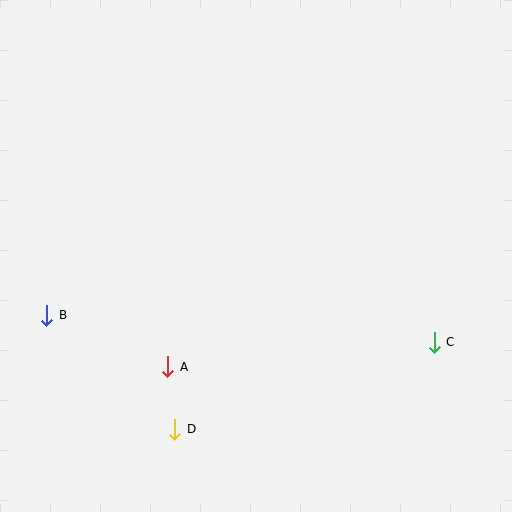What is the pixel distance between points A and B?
The distance between A and B is 132 pixels.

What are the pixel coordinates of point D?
Point D is at (175, 429).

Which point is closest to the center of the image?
Point A at (168, 367) is closest to the center.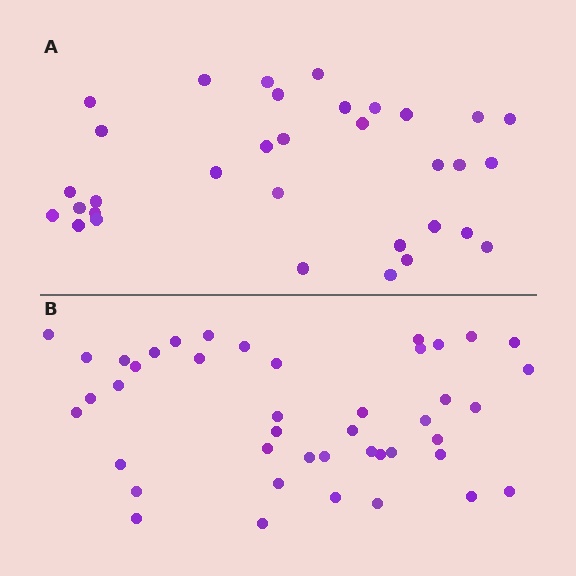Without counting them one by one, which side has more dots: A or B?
Region B (the bottom region) has more dots.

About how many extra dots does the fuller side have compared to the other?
Region B has roughly 10 or so more dots than region A.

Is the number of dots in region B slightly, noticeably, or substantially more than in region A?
Region B has noticeably more, but not dramatically so. The ratio is roughly 1.3 to 1.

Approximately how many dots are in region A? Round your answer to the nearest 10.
About 30 dots. (The exact count is 33, which rounds to 30.)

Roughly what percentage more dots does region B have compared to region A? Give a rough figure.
About 30% more.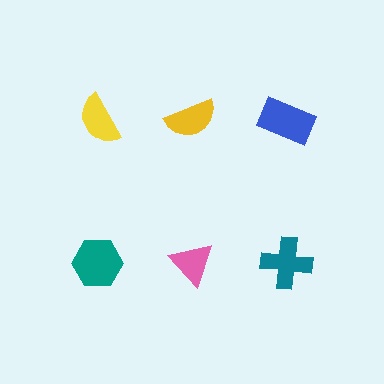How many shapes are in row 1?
3 shapes.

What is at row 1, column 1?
A yellow semicircle.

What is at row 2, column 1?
A teal hexagon.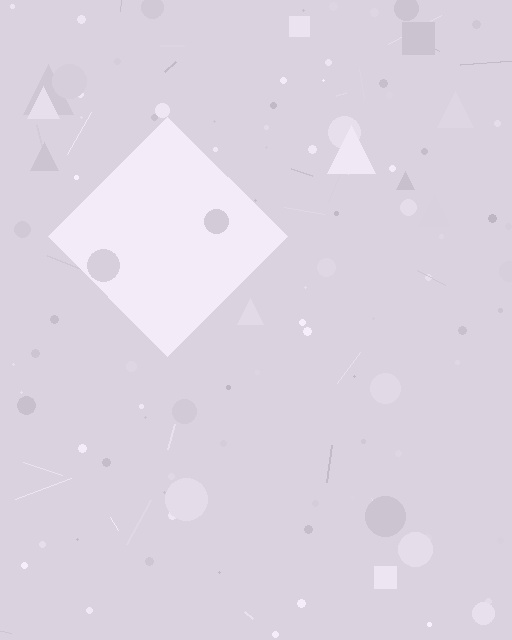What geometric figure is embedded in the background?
A diamond is embedded in the background.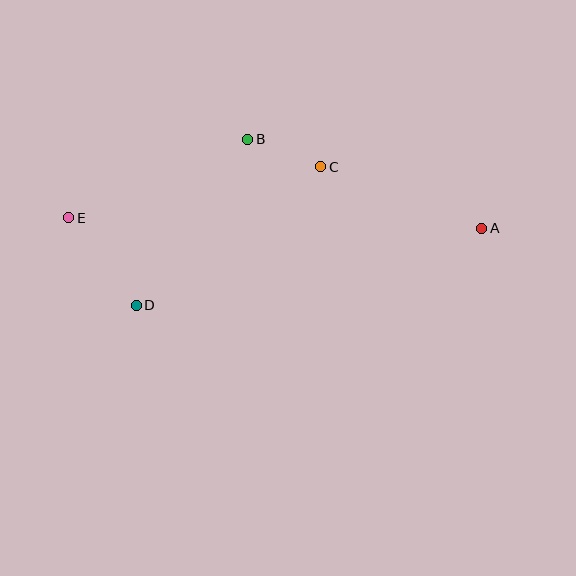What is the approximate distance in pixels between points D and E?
The distance between D and E is approximately 111 pixels.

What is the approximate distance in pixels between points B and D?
The distance between B and D is approximately 200 pixels.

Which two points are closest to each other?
Points B and C are closest to each other.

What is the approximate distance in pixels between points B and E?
The distance between B and E is approximately 195 pixels.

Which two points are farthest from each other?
Points A and E are farthest from each other.